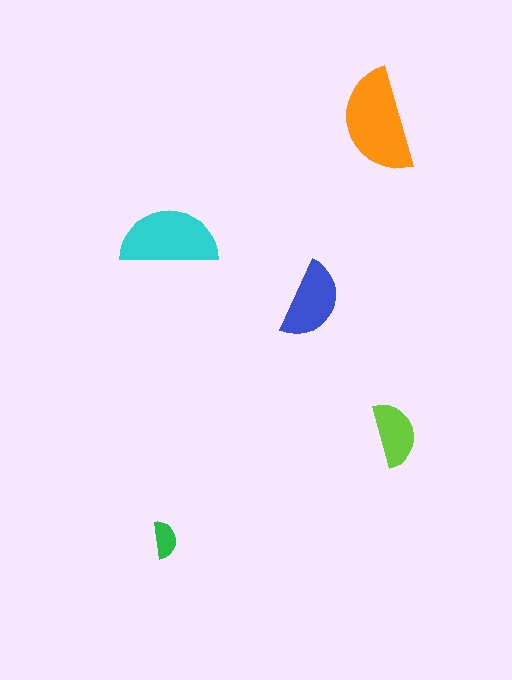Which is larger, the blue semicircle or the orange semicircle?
The orange one.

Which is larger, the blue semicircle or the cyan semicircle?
The cyan one.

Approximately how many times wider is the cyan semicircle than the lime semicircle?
About 1.5 times wider.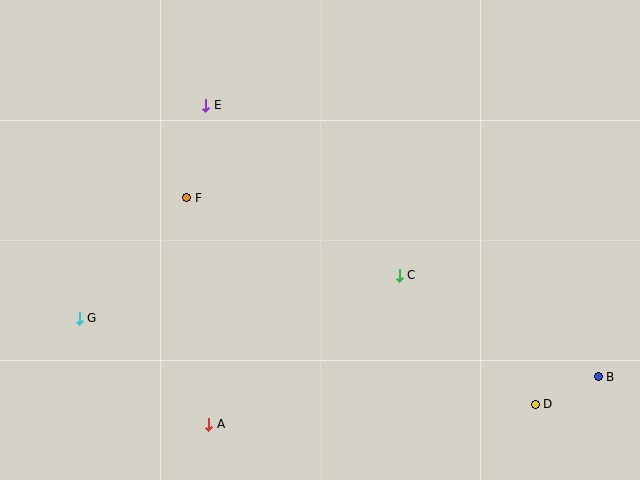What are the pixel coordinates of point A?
Point A is at (209, 424).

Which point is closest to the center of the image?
Point C at (399, 275) is closest to the center.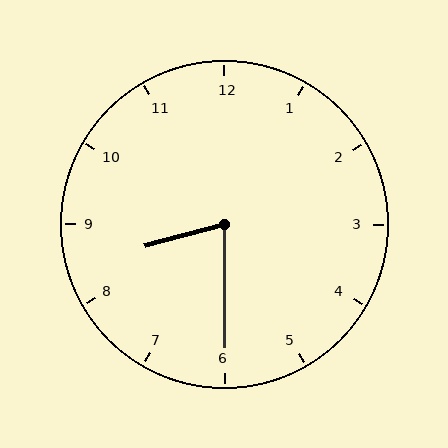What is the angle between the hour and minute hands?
Approximately 75 degrees.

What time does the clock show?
8:30.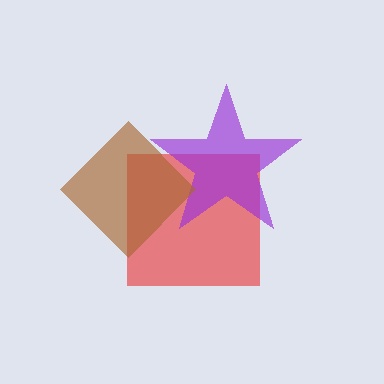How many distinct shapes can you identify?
There are 3 distinct shapes: a red square, a purple star, a brown diamond.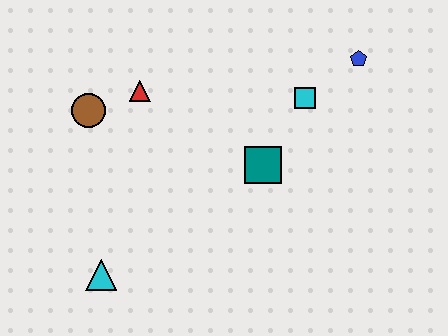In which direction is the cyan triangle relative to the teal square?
The cyan triangle is to the left of the teal square.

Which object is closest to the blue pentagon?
The cyan square is closest to the blue pentagon.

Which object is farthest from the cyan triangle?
The blue pentagon is farthest from the cyan triangle.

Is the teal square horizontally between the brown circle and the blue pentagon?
Yes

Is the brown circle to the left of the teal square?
Yes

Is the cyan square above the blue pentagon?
No